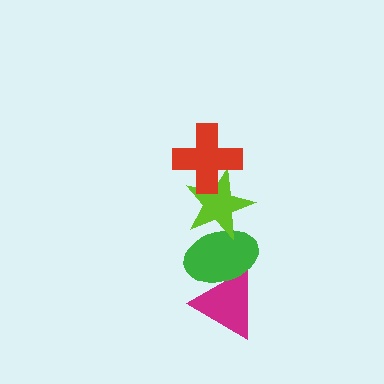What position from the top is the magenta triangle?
The magenta triangle is 4th from the top.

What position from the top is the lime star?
The lime star is 2nd from the top.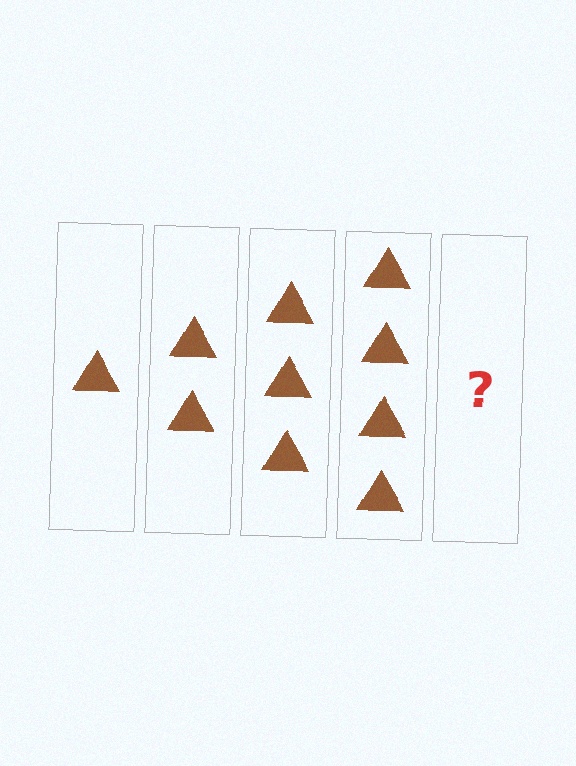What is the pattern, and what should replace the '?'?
The pattern is that each step adds one more triangle. The '?' should be 5 triangles.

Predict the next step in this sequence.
The next step is 5 triangles.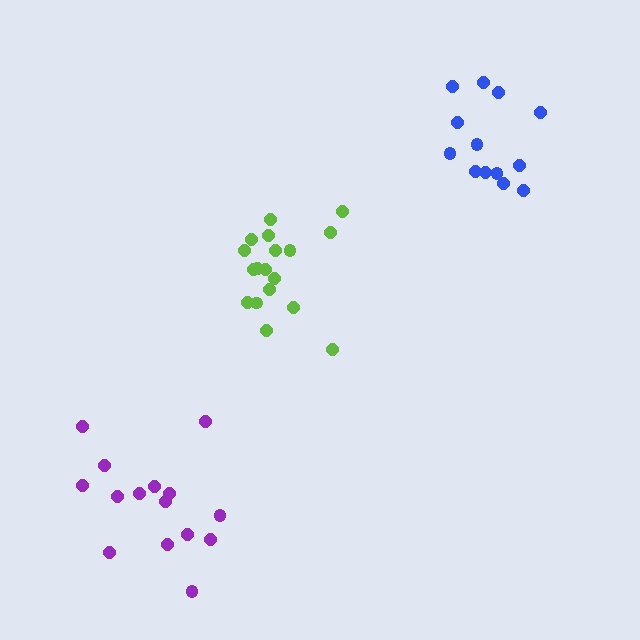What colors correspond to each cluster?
The clusters are colored: lime, purple, blue.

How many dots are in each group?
Group 1: 18 dots, Group 2: 15 dots, Group 3: 13 dots (46 total).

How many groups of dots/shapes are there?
There are 3 groups.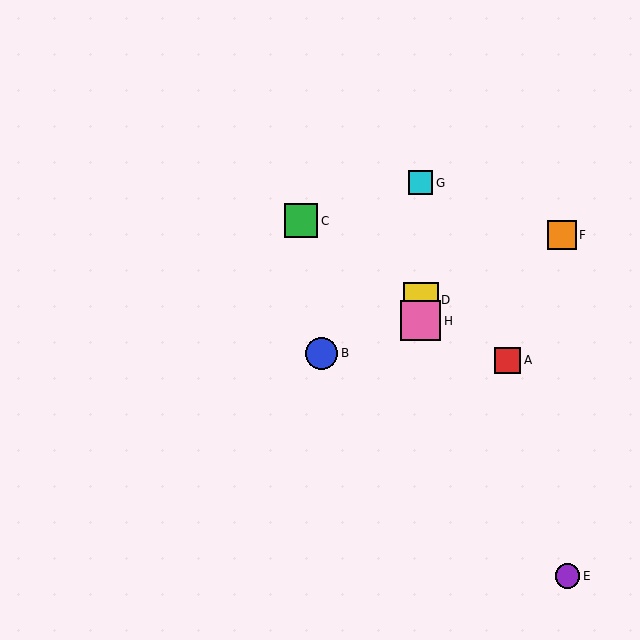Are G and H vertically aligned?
Yes, both are at x≈421.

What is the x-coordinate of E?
Object E is at x≈568.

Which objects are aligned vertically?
Objects D, G, H are aligned vertically.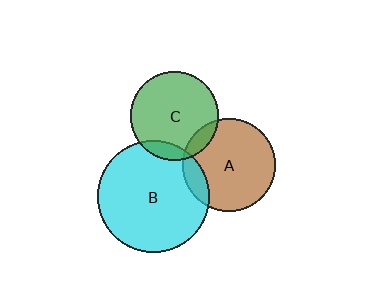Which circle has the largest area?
Circle B (cyan).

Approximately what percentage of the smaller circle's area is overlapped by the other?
Approximately 10%.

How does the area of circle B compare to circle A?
Approximately 1.4 times.